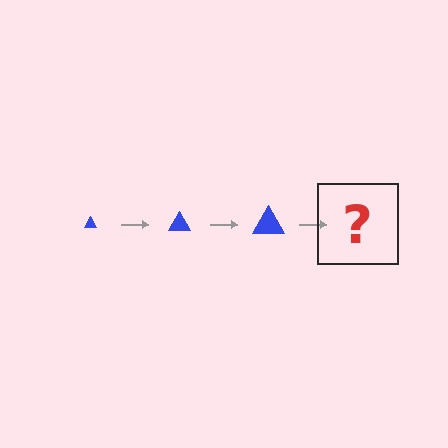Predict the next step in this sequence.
The next step is a blue triangle, larger than the previous one.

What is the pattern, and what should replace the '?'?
The pattern is that the triangle gets progressively larger each step. The '?' should be a blue triangle, larger than the previous one.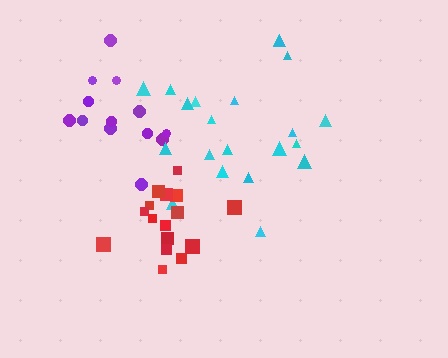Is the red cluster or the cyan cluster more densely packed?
Red.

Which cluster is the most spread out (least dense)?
Purple.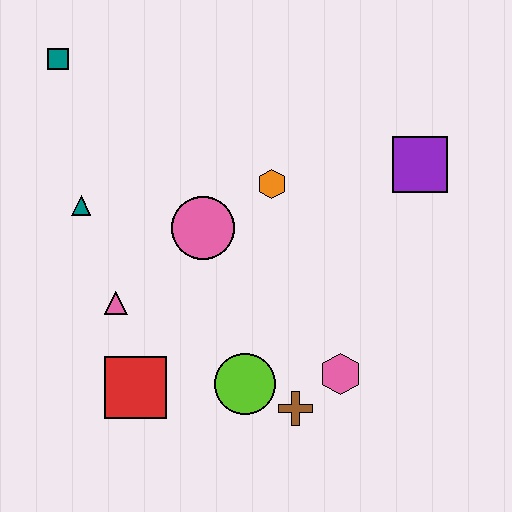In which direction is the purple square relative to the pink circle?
The purple square is to the right of the pink circle.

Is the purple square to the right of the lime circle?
Yes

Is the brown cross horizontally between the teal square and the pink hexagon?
Yes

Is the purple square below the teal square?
Yes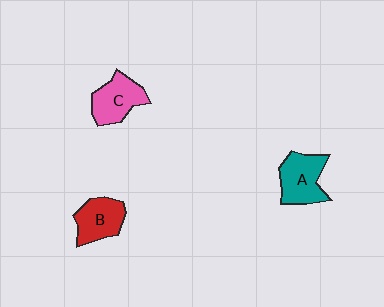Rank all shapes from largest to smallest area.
From largest to smallest: A (teal), C (pink), B (red).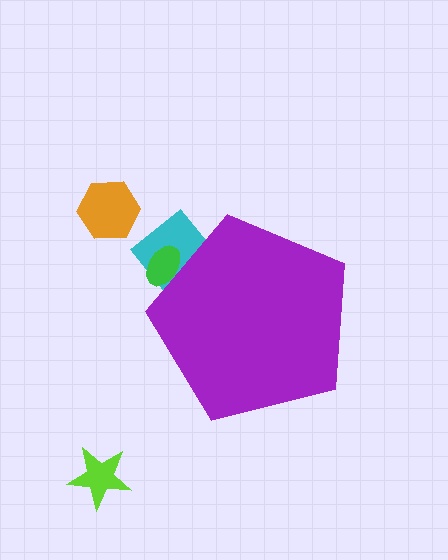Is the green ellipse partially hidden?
Yes, the green ellipse is partially hidden behind the purple pentagon.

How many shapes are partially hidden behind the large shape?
2 shapes are partially hidden.